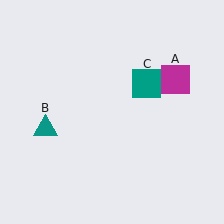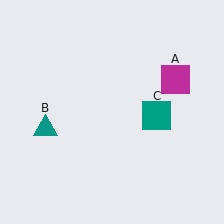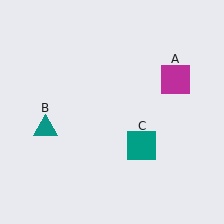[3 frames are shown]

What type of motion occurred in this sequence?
The teal square (object C) rotated clockwise around the center of the scene.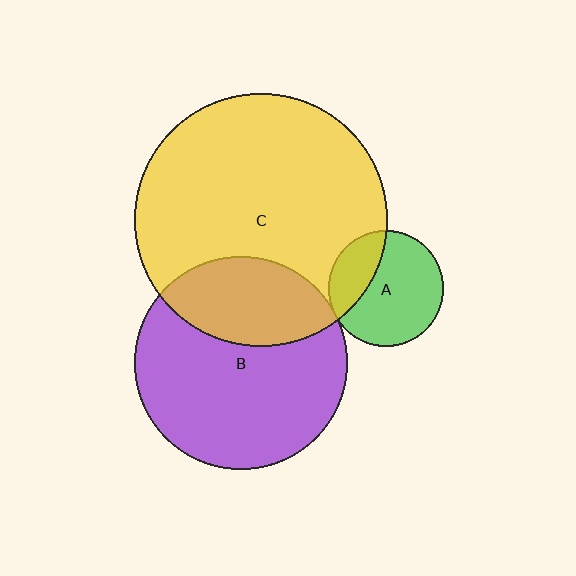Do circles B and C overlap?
Yes.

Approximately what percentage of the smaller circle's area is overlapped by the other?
Approximately 30%.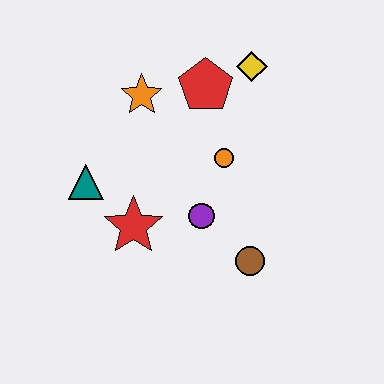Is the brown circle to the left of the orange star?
No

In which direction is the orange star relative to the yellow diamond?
The orange star is to the left of the yellow diamond.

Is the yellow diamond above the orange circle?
Yes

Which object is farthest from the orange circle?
The teal triangle is farthest from the orange circle.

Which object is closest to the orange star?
The red pentagon is closest to the orange star.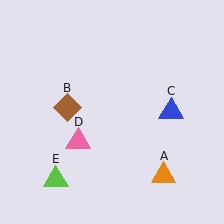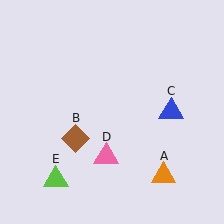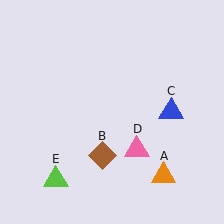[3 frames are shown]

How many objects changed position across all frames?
2 objects changed position: brown diamond (object B), pink triangle (object D).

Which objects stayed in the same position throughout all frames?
Orange triangle (object A) and blue triangle (object C) and lime triangle (object E) remained stationary.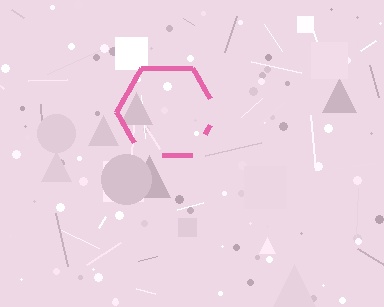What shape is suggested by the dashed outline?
The dashed outline suggests a hexagon.